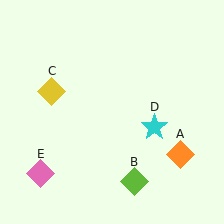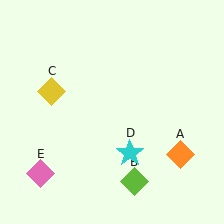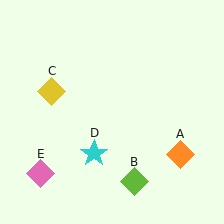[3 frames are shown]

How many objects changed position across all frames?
1 object changed position: cyan star (object D).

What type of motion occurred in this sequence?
The cyan star (object D) rotated clockwise around the center of the scene.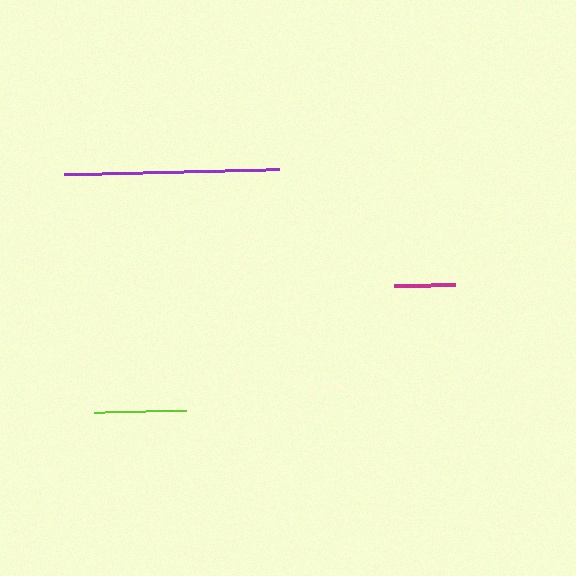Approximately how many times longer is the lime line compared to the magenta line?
The lime line is approximately 1.5 times the length of the magenta line.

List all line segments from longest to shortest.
From longest to shortest: purple, lime, magenta.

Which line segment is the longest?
The purple line is the longest at approximately 214 pixels.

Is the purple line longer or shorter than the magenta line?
The purple line is longer than the magenta line.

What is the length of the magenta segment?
The magenta segment is approximately 61 pixels long.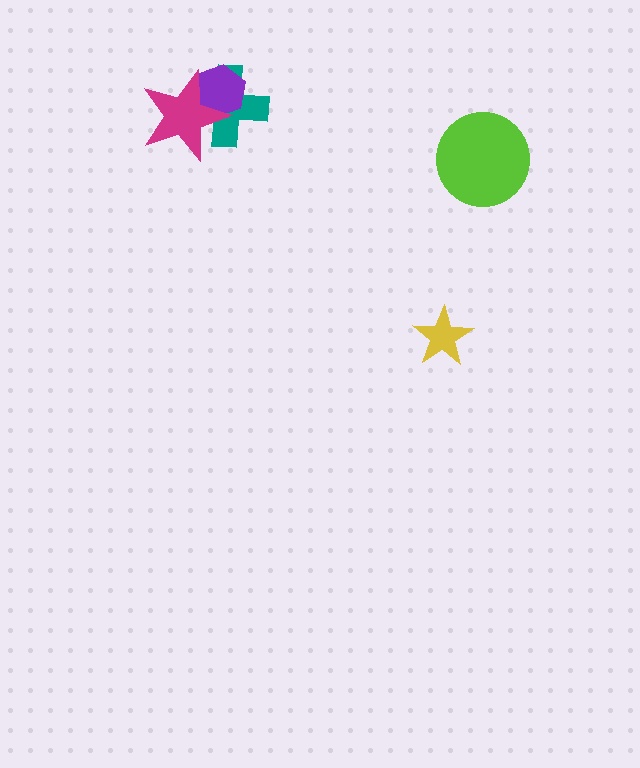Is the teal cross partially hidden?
Yes, it is partially covered by another shape.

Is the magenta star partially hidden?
No, no other shape covers it.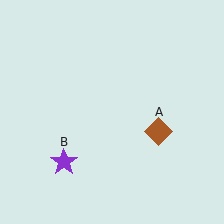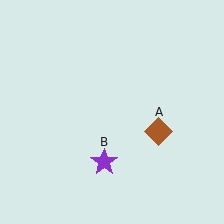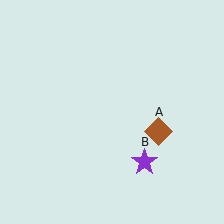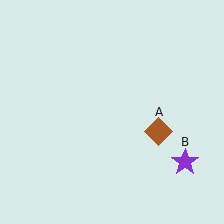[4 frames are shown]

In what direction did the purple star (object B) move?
The purple star (object B) moved right.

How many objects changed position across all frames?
1 object changed position: purple star (object B).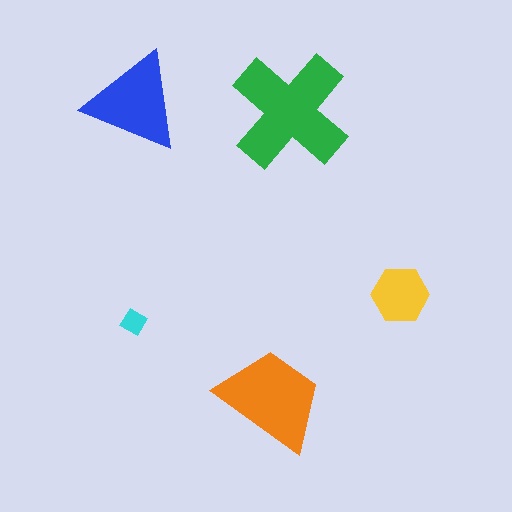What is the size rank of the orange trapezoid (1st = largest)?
2nd.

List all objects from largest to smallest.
The green cross, the orange trapezoid, the blue triangle, the yellow hexagon, the cyan diamond.